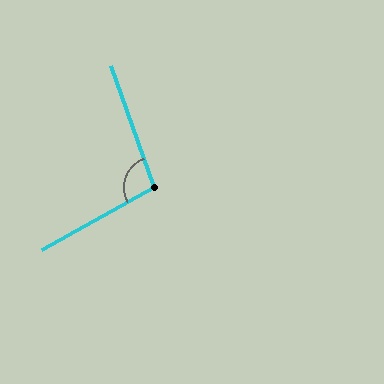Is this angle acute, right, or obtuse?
It is obtuse.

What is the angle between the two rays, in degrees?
Approximately 100 degrees.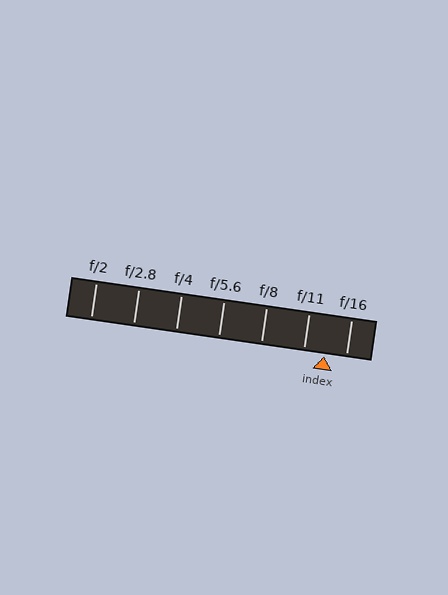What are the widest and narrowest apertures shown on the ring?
The widest aperture shown is f/2 and the narrowest is f/16.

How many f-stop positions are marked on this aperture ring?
There are 7 f-stop positions marked.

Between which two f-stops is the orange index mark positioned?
The index mark is between f/11 and f/16.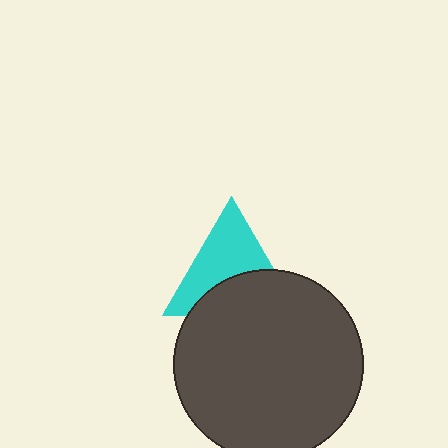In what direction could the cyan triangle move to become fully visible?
The cyan triangle could move up. That would shift it out from behind the dark gray circle entirely.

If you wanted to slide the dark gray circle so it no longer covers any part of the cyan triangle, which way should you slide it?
Slide it down — that is the most direct way to separate the two shapes.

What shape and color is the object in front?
The object in front is a dark gray circle.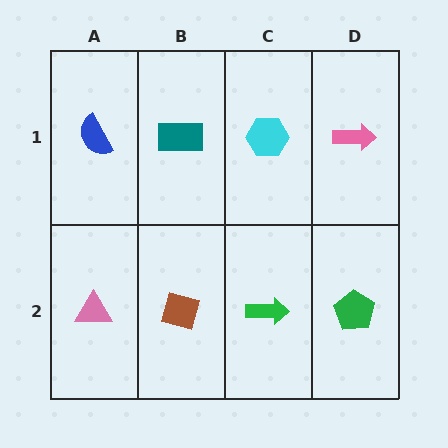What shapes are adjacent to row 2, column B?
A teal rectangle (row 1, column B), a pink triangle (row 2, column A), a green arrow (row 2, column C).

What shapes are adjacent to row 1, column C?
A green arrow (row 2, column C), a teal rectangle (row 1, column B), a pink arrow (row 1, column D).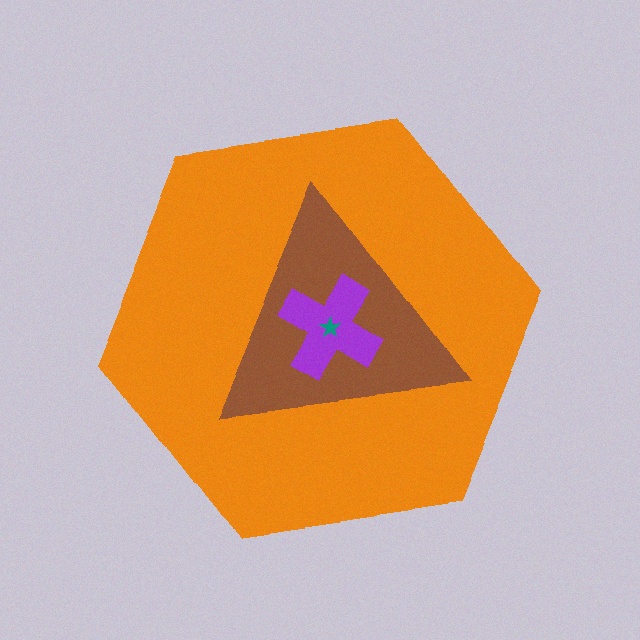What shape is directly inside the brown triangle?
The purple cross.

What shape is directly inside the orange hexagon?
The brown triangle.